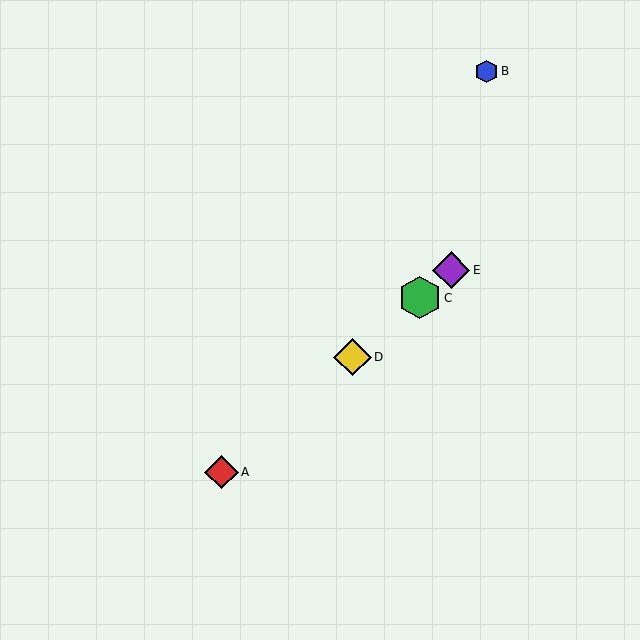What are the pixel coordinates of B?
Object B is at (486, 71).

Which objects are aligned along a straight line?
Objects A, C, D, E are aligned along a straight line.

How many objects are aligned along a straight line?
4 objects (A, C, D, E) are aligned along a straight line.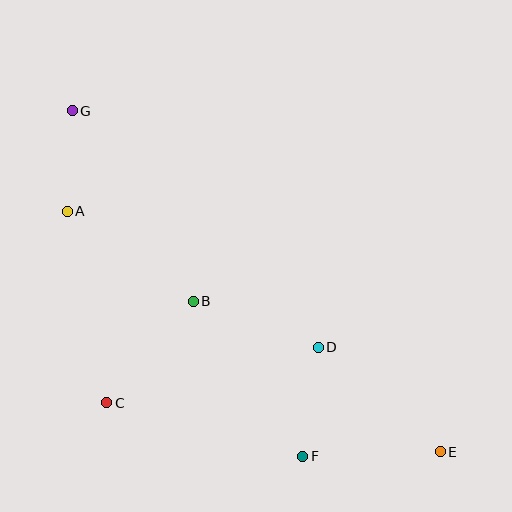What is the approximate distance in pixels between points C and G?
The distance between C and G is approximately 294 pixels.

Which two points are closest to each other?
Points A and G are closest to each other.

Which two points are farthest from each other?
Points E and G are farthest from each other.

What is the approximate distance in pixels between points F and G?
The distance between F and G is approximately 415 pixels.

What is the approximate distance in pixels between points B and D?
The distance between B and D is approximately 133 pixels.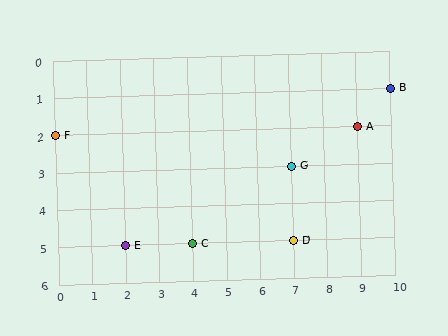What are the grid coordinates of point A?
Point A is at grid coordinates (9, 2).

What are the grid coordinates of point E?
Point E is at grid coordinates (2, 5).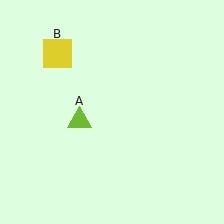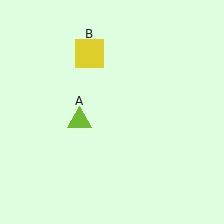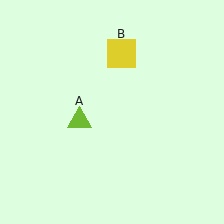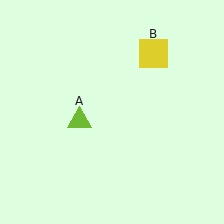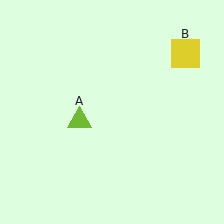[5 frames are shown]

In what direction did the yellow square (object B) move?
The yellow square (object B) moved right.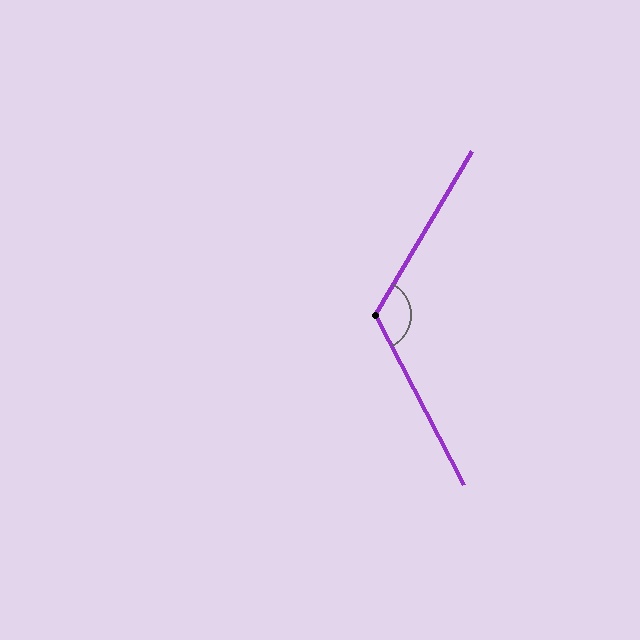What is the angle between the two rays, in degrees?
Approximately 122 degrees.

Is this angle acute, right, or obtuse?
It is obtuse.